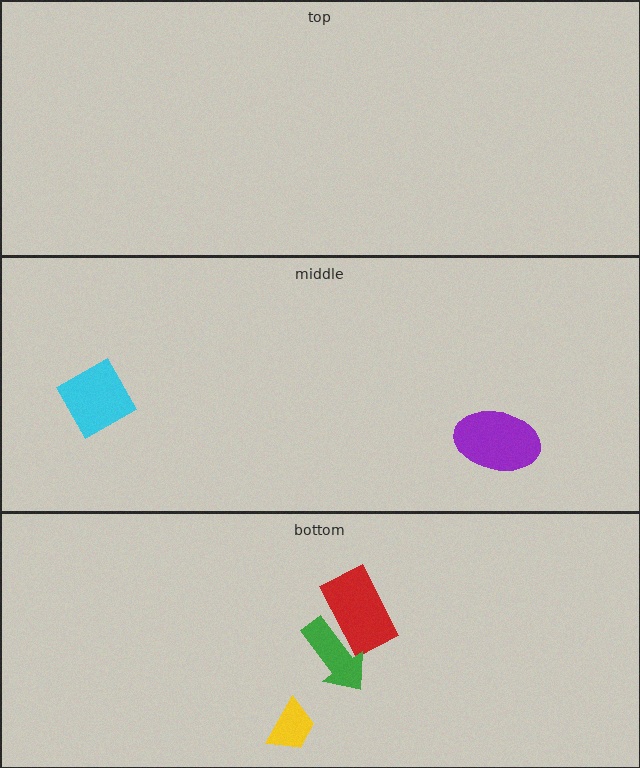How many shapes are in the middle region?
2.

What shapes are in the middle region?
The purple ellipse, the cyan square.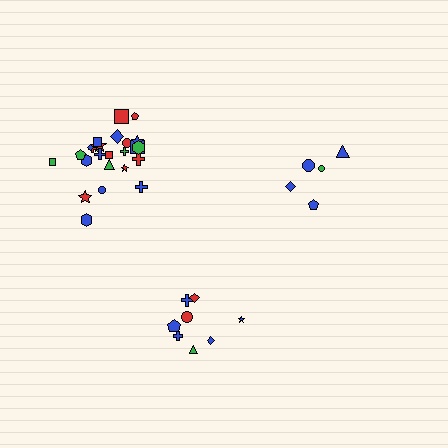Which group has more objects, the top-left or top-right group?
The top-left group.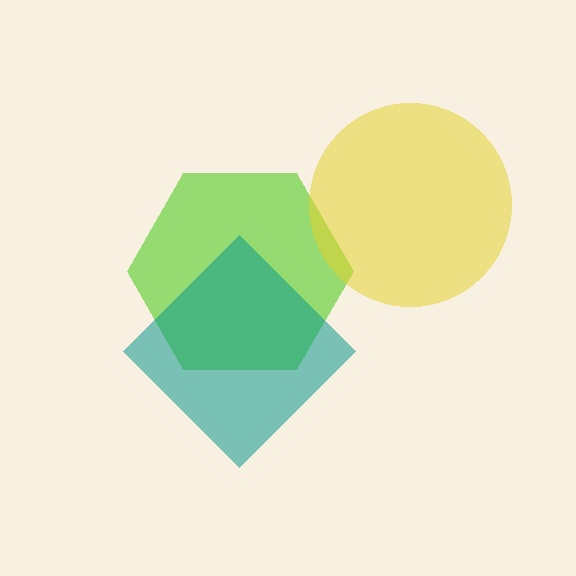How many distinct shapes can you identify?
There are 3 distinct shapes: a lime hexagon, a yellow circle, a teal diamond.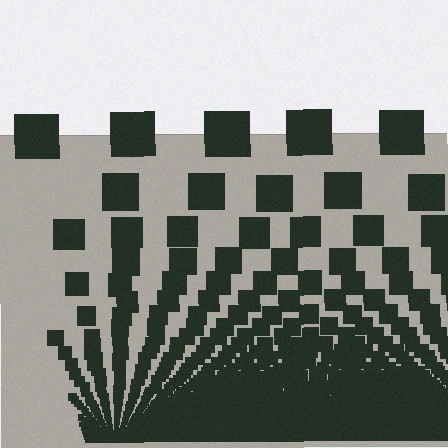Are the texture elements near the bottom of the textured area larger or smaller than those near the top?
Smaller. The gradient is inverted — elements near the bottom are smaller and denser.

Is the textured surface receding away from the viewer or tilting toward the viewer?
The surface appears to tilt toward the viewer. Texture elements get larger and sparser toward the top.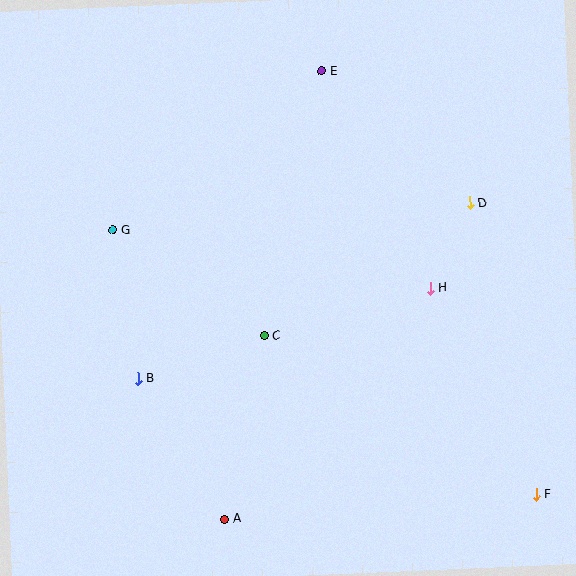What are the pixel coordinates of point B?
Point B is at (138, 379).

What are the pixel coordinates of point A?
Point A is at (224, 519).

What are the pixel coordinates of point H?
Point H is at (430, 288).